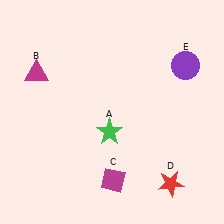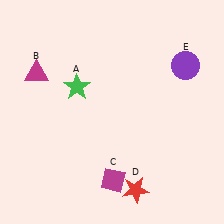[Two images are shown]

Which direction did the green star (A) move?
The green star (A) moved up.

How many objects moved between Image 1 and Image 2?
2 objects moved between the two images.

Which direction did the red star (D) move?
The red star (D) moved left.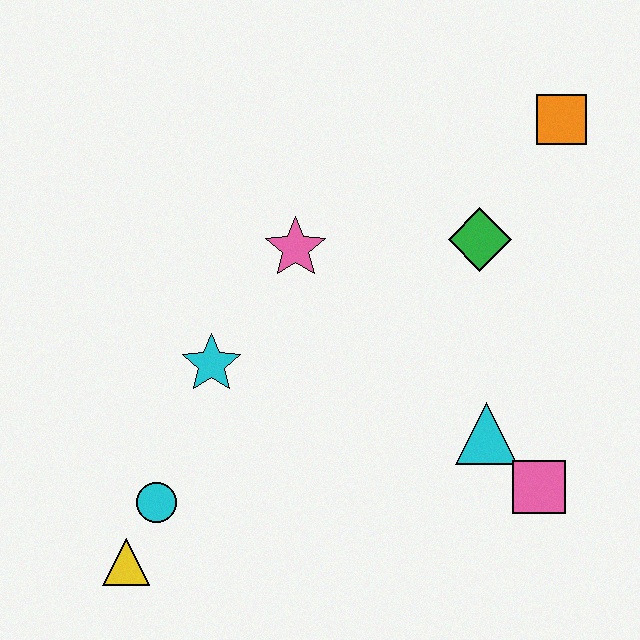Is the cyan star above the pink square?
Yes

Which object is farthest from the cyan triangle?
The yellow triangle is farthest from the cyan triangle.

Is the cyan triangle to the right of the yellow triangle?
Yes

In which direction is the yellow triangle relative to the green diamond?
The yellow triangle is to the left of the green diamond.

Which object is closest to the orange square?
The green diamond is closest to the orange square.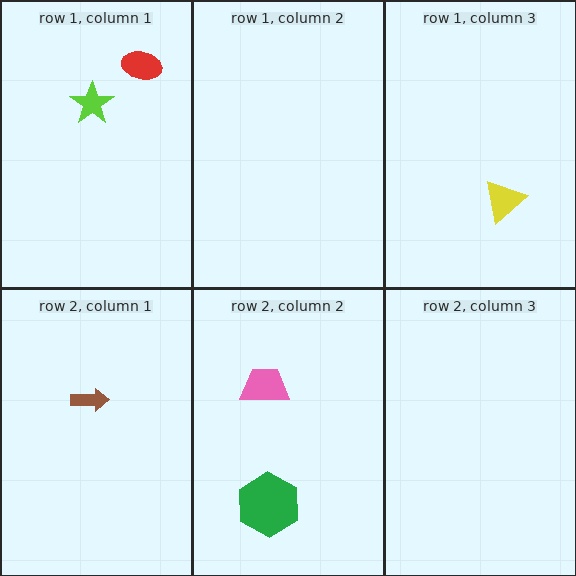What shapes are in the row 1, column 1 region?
The red ellipse, the lime star.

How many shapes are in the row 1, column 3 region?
1.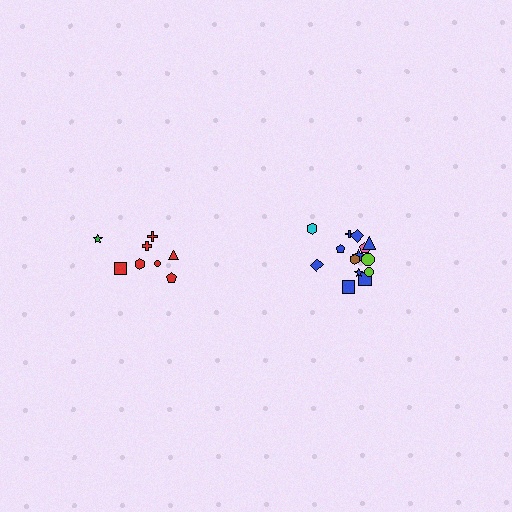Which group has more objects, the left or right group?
The right group.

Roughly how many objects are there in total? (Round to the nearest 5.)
Roughly 25 objects in total.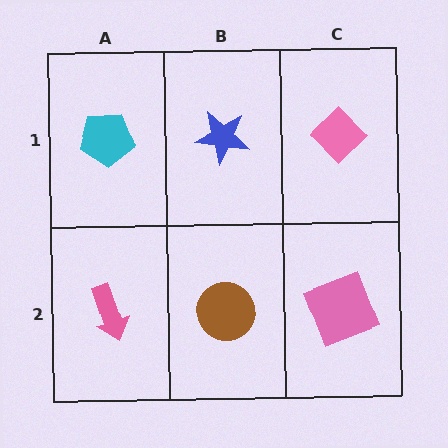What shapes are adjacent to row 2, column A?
A cyan pentagon (row 1, column A), a brown circle (row 2, column B).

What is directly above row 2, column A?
A cyan pentagon.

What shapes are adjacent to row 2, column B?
A blue star (row 1, column B), a pink arrow (row 2, column A), a pink square (row 2, column C).